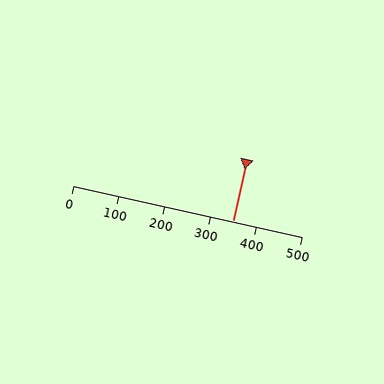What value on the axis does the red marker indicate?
The marker indicates approximately 350.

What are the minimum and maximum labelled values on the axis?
The axis runs from 0 to 500.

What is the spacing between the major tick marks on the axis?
The major ticks are spaced 100 apart.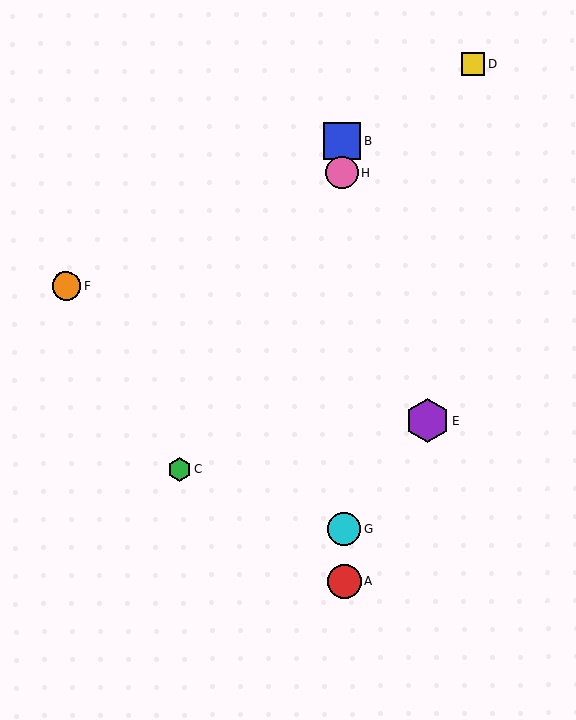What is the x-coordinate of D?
Object D is at x≈474.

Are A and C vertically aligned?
No, A is at x≈344 and C is at x≈179.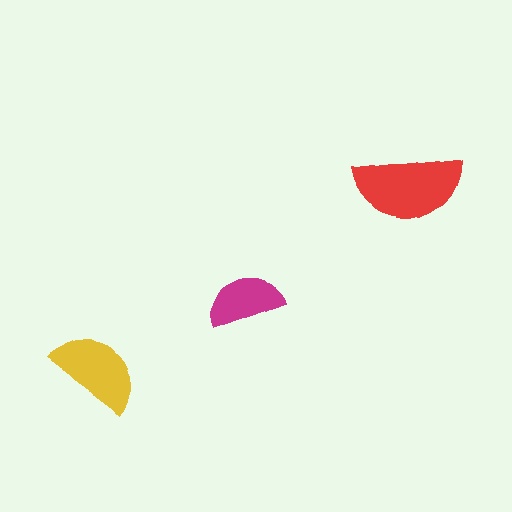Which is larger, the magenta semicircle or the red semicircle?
The red one.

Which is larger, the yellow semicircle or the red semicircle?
The red one.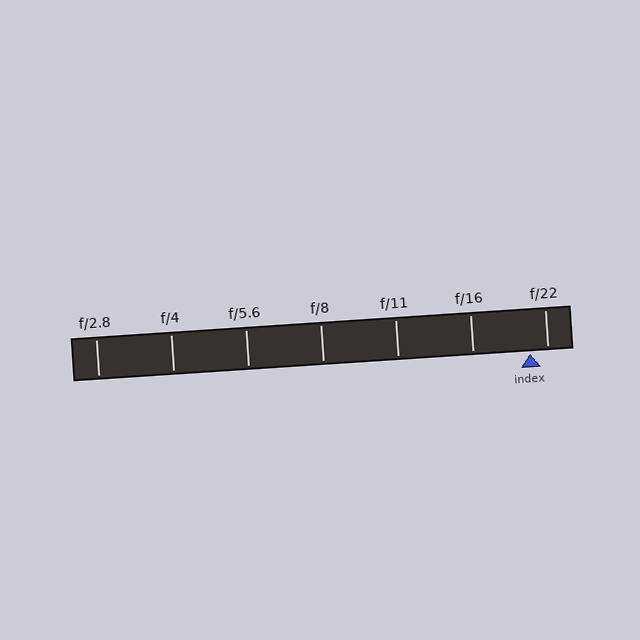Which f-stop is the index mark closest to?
The index mark is closest to f/22.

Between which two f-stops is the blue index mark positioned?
The index mark is between f/16 and f/22.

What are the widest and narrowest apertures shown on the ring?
The widest aperture shown is f/2.8 and the narrowest is f/22.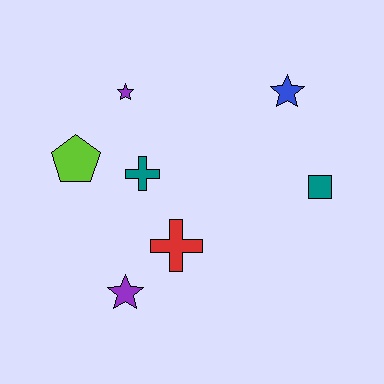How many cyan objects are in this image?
There are no cyan objects.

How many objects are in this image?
There are 7 objects.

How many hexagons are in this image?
There are no hexagons.